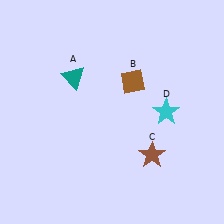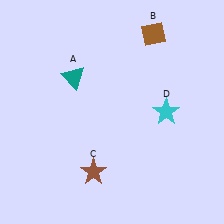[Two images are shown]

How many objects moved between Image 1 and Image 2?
2 objects moved between the two images.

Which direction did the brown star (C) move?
The brown star (C) moved left.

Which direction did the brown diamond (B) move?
The brown diamond (B) moved up.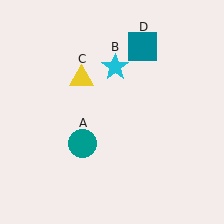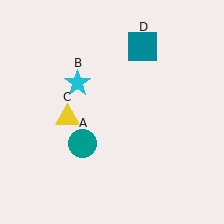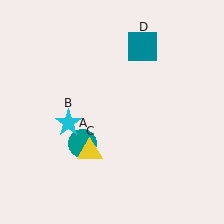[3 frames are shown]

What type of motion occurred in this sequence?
The cyan star (object B), yellow triangle (object C) rotated counterclockwise around the center of the scene.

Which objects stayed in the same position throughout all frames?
Teal circle (object A) and teal square (object D) remained stationary.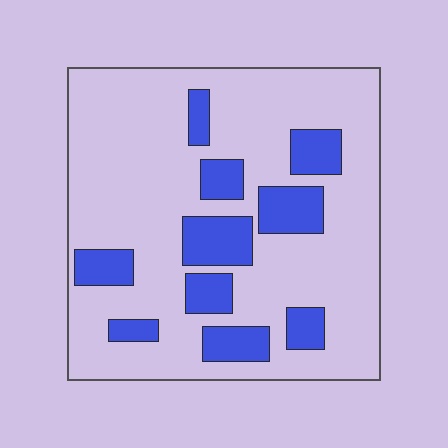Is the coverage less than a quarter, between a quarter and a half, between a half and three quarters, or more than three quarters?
Less than a quarter.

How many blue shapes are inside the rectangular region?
10.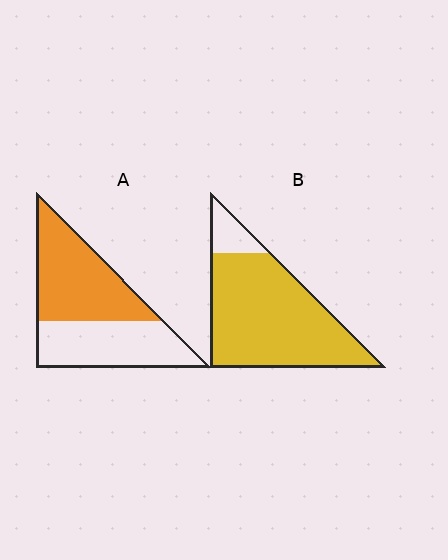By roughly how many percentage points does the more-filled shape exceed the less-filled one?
By roughly 35 percentage points (B over A).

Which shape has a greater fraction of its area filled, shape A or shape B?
Shape B.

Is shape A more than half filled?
Roughly half.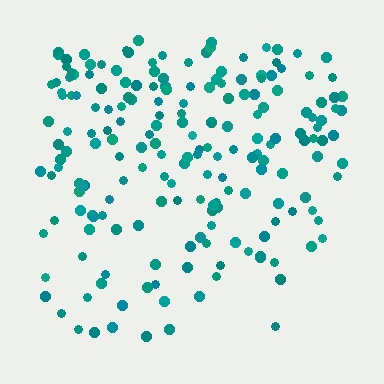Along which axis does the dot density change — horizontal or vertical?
Vertical.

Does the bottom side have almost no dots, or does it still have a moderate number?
Still a moderate number, just noticeably fewer than the top.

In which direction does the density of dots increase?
From bottom to top, with the top side densest.